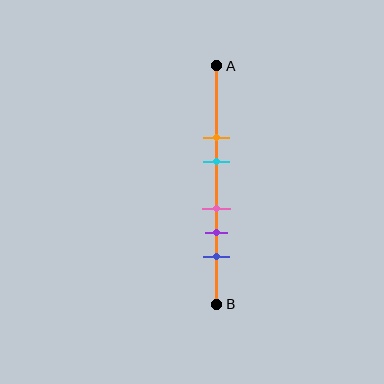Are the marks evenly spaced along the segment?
No, the marks are not evenly spaced.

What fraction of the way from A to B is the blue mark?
The blue mark is approximately 80% (0.8) of the way from A to B.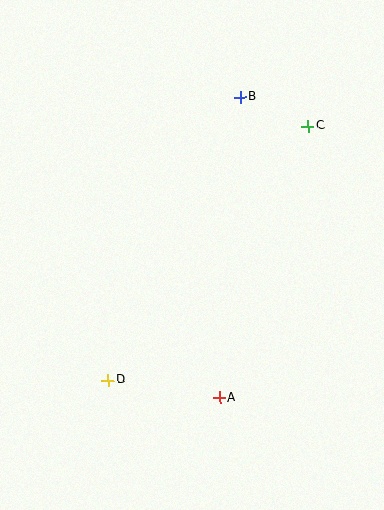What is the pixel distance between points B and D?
The distance between B and D is 313 pixels.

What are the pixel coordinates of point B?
Point B is at (240, 97).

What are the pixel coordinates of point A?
Point A is at (219, 398).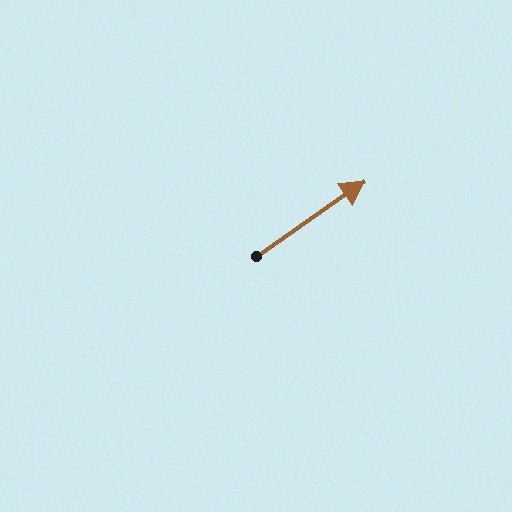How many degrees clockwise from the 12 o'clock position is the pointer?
Approximately 55 degrees.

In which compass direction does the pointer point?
Northeast.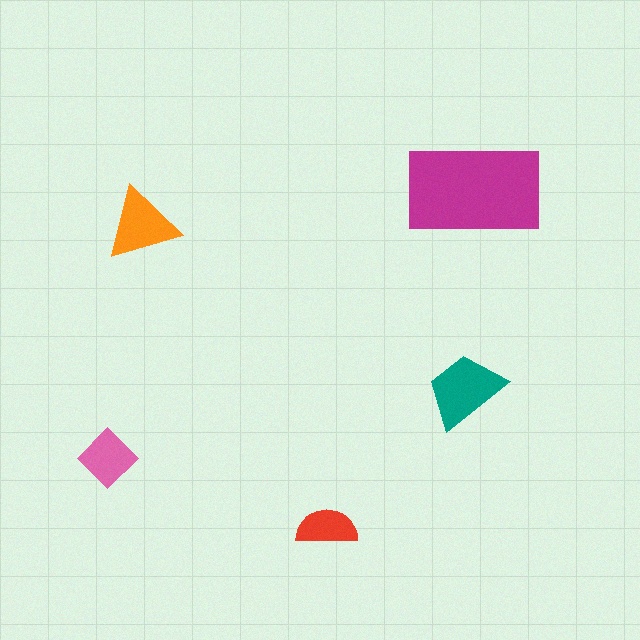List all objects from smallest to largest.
The red semicircle, the pink diamond, the orange triangle, the teal trapezoid, the magenta rectangle.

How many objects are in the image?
There are 5 objects in the image.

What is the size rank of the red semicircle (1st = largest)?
5th.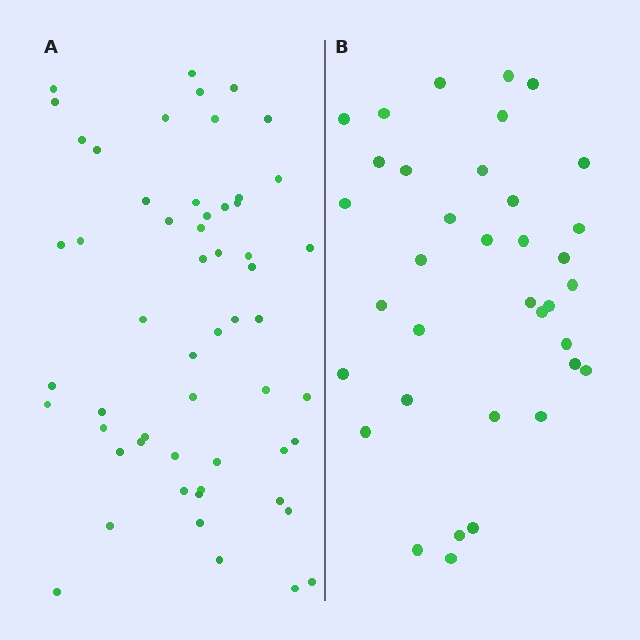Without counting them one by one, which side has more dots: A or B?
Region A (the left region) has more dots.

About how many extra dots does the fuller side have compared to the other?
Region A has approximately 20 more dots than region B.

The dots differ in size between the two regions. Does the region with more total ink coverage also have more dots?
No. Region B has more total ink coverage because its dots are larger, but region A actually contains more individual dots. Total area can be misleading — the number of items is what matters here.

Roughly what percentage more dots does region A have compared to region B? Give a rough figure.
About 55% more.